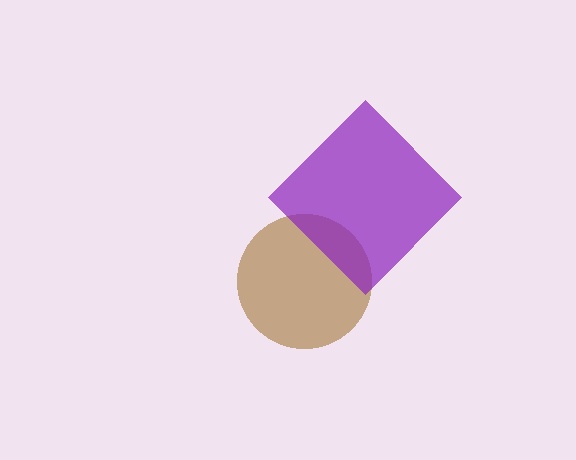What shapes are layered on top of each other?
The layered shapes are: a brown circle, a purple diamond.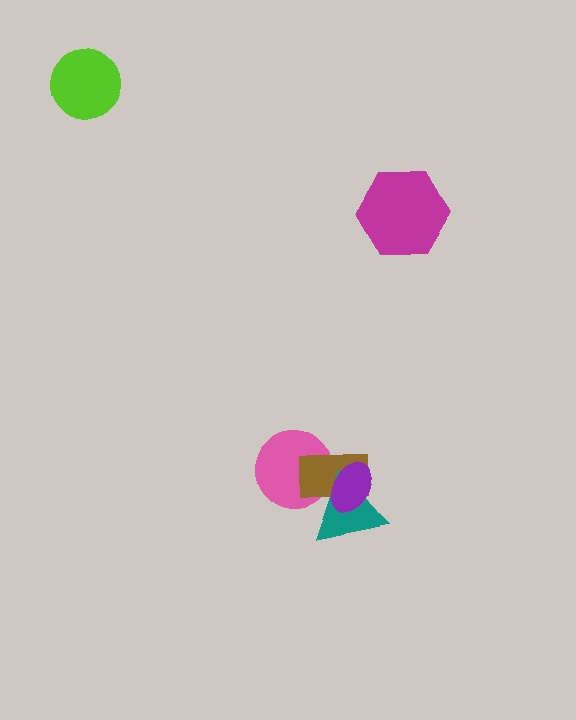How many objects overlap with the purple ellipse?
2 objects overlap with the purple ellipse.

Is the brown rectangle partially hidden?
Yes, it is partially covered by another shape.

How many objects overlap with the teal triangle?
3 objects overlap with the teal triangle.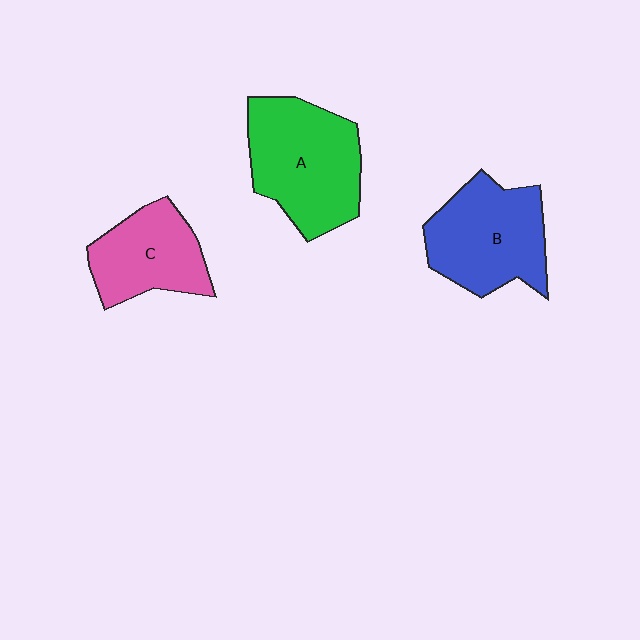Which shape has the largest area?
Shape A (green).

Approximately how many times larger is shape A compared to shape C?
Approximately 1.4 times.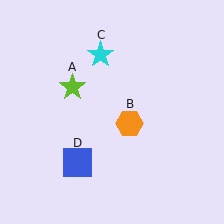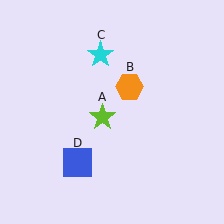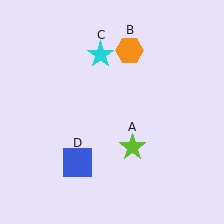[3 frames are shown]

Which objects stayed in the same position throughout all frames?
Cyan star (object C) and blue square (object D) remained stationary.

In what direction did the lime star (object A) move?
The lime star (object A) moved down and to the right.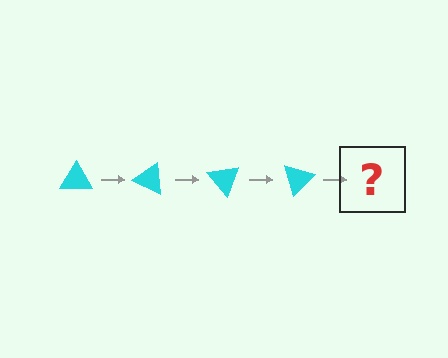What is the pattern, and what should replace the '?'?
The pattern is that the triangle rotates 25 degrees each step. The '?' should be a cyan triangle rotated 100 degrees.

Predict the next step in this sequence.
The next step is a cyan triangle rotated 100 degrees.